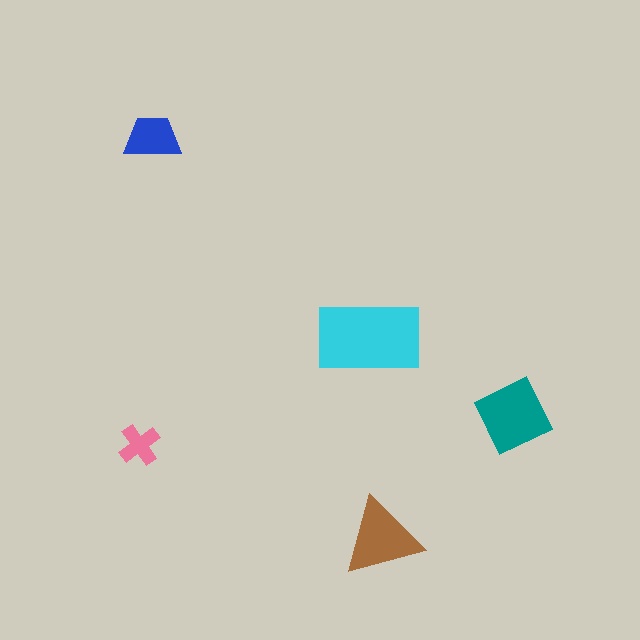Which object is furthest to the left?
The pink cross is leftmost.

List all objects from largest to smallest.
The cyan rectangle, the teal diamond, the brown triangle, the blue trapezoid, the pink cross.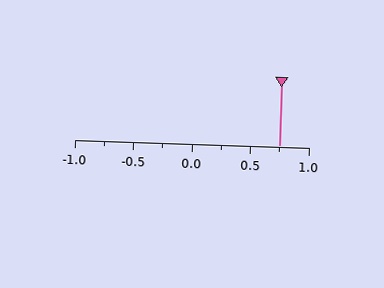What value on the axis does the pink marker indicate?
The marker indicates approximately 0.75.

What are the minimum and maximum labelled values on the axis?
The axis runs from -1.0 to 1.0.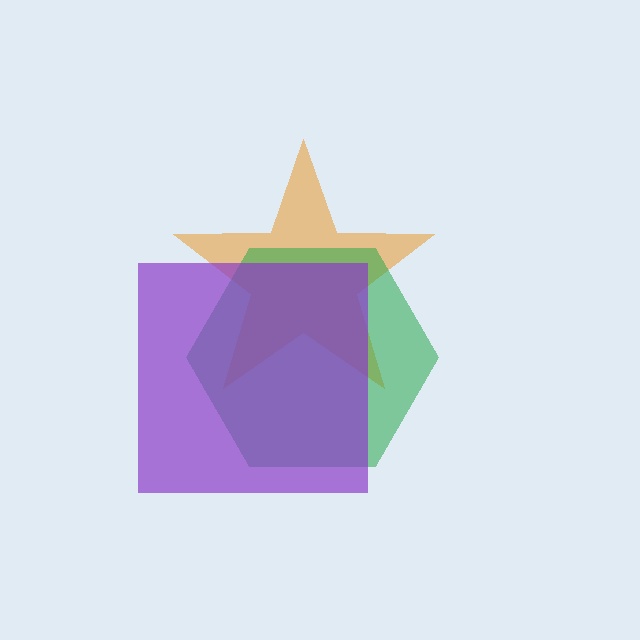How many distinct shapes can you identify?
There are 3 distinct shapes: an orange star, a green hexagon, a purple square.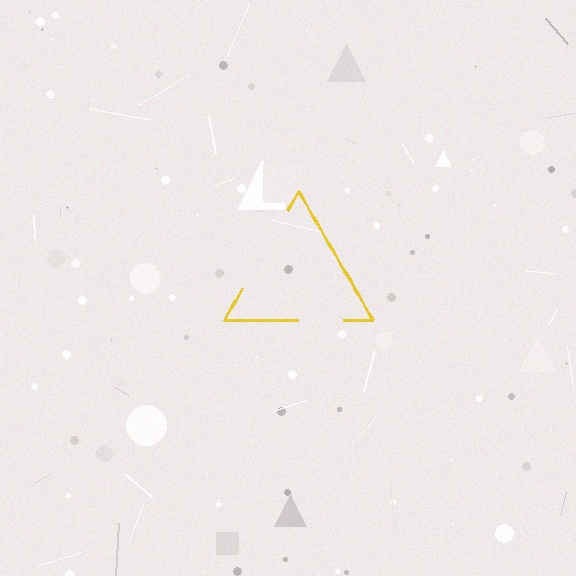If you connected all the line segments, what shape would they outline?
They would outline a triangle.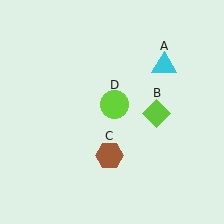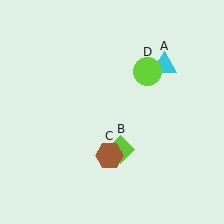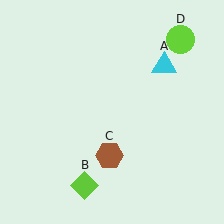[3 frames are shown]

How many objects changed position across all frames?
2 objects changed position: lime diamond (object B), lime circle (object D).